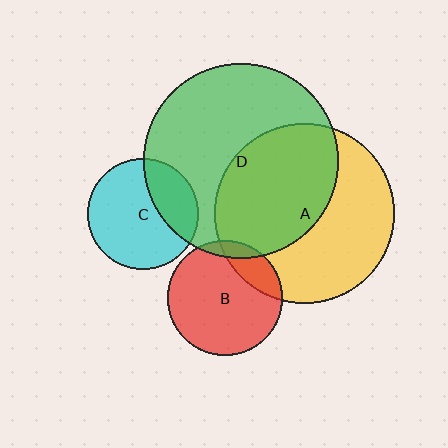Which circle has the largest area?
Circle D (green).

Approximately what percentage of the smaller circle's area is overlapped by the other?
Approximately 30%.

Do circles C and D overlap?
Yes.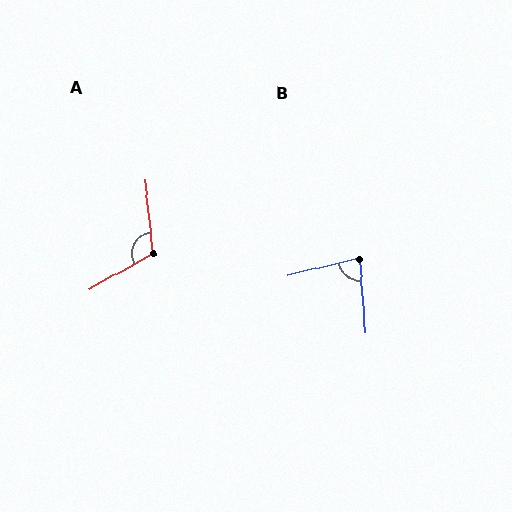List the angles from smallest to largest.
B (81°), A (114°).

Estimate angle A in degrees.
Approximately 114 degrees.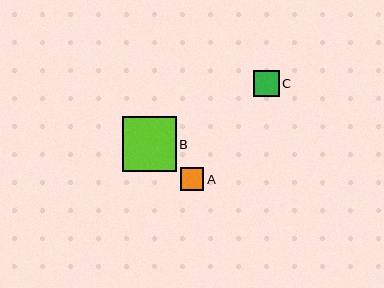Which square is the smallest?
Square A is the smallest with a size of approximately 23 pixels.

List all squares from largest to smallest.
From largest to smallest: B, C, A.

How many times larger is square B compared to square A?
Square B is approximately 2.3 times the size of square A.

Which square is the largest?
Square B is the largest with a size of approximately 54 pixels.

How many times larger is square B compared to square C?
Square B is approximately 2.1 times the size of square C.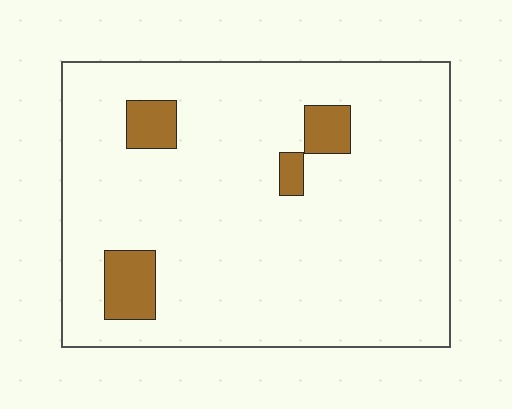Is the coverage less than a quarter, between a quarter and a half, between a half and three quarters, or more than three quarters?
Less than a quarter.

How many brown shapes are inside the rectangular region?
4.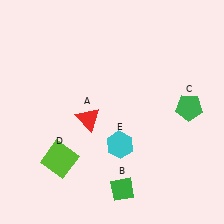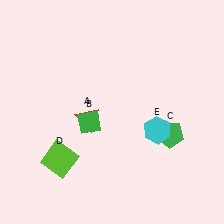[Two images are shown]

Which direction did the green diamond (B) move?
The green diamond (B) moved up.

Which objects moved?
The objects that moved are: the green diamond (B), the green pentagon (C), the cyan hexagon (E).